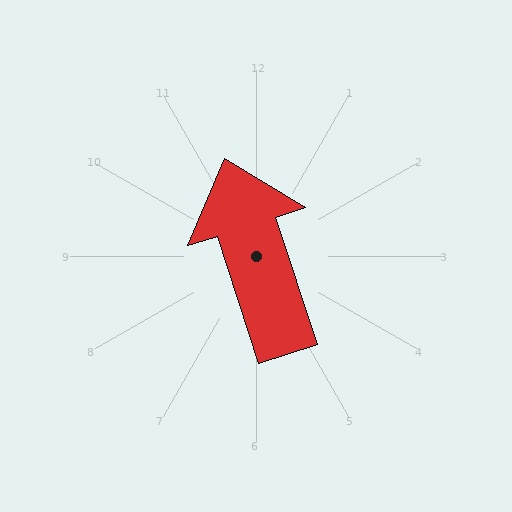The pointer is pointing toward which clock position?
Roughly 11 o'clock.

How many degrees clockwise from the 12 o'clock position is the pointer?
Approximately 342 degrees.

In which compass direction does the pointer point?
North.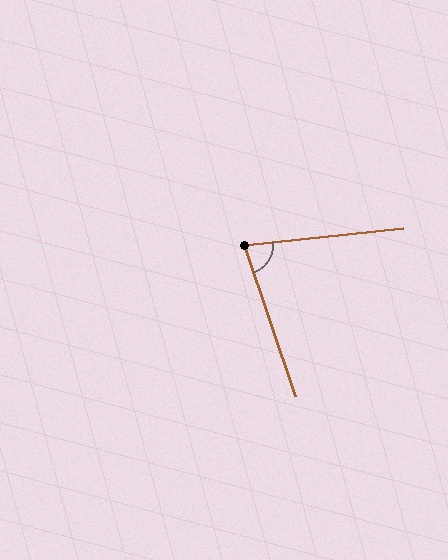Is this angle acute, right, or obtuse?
It is acute.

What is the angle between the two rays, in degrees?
Approximately 77 degrees.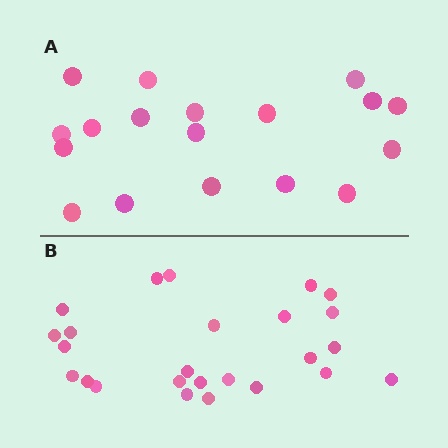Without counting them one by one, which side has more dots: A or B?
Region B (the bottom region) has more dots.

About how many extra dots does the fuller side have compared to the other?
Region B has roughly 8 or so more dots than region A.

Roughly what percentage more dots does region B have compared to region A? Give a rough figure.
About 40% more.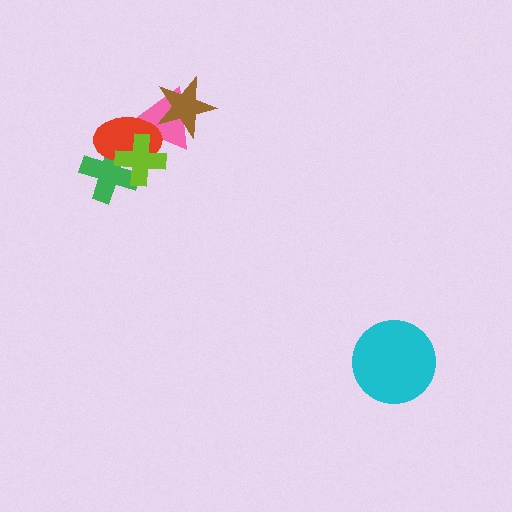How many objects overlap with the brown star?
1 object overlaps with the brown star.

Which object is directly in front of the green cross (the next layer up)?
The red ellipse is directly in front of the green cross.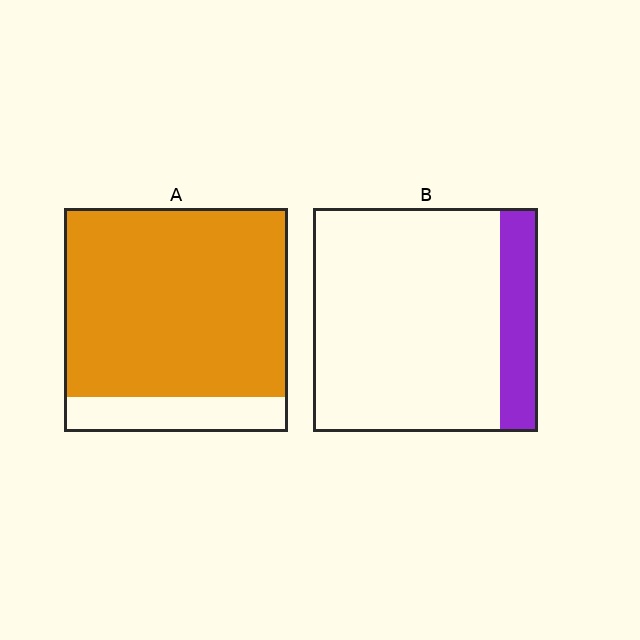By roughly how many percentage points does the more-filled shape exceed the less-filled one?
By roughly 65 percentage points (A over B).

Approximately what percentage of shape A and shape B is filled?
A is approximately 85% and B is approximately 15%.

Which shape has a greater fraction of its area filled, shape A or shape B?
Shape A.